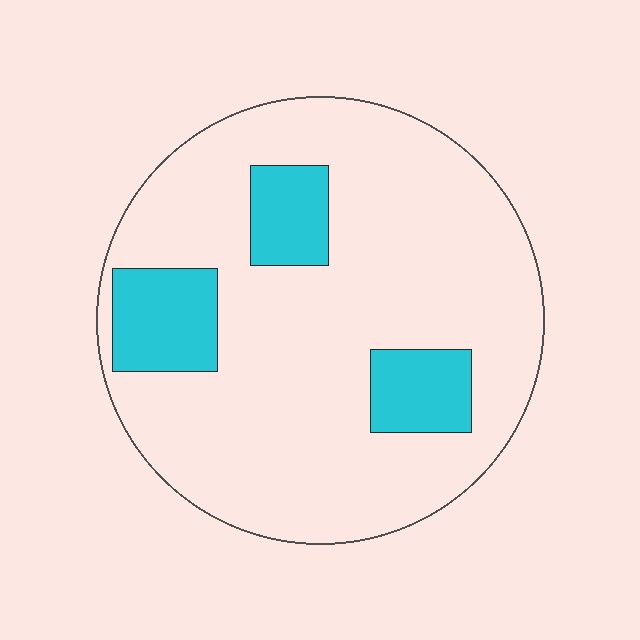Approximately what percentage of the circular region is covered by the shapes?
Approximately 15%.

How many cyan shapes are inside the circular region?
3.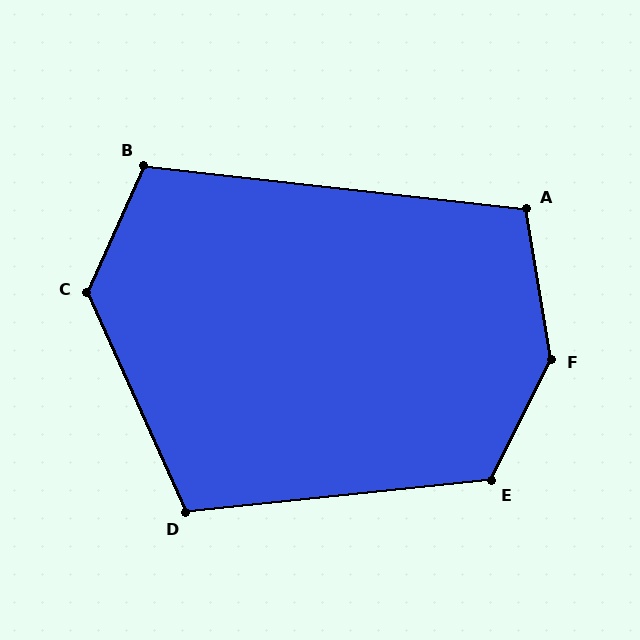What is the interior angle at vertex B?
Approximately 108 degrees (obtuse).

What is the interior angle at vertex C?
Approximately 132 degrees (obtuse).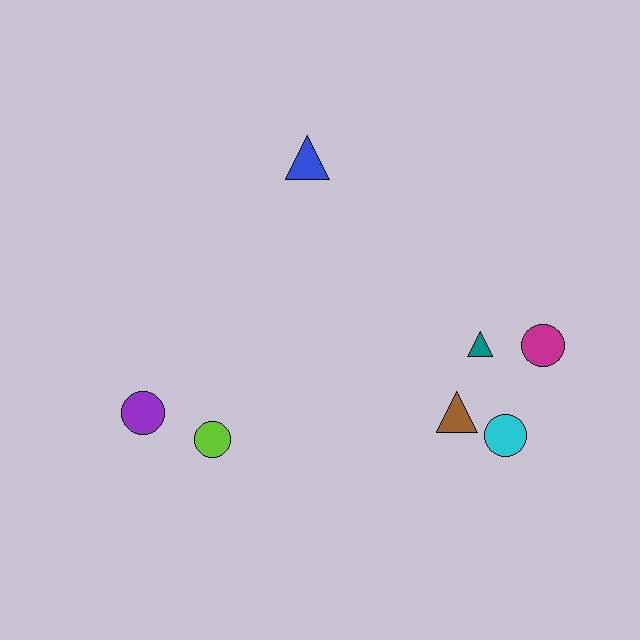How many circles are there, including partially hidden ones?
There are 4 circles.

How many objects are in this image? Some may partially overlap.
There are 7 objects.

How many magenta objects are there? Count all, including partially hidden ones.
There is 1 magenta object.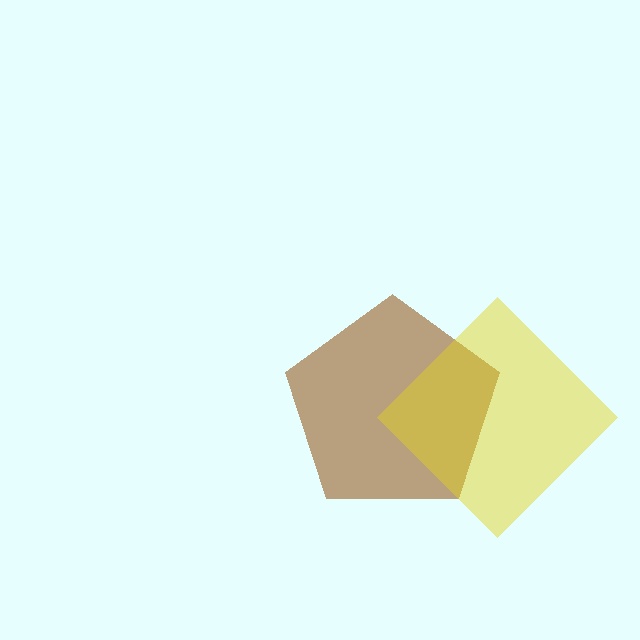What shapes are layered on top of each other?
The layered shapes are: a brown pentagon, a yellow diamond.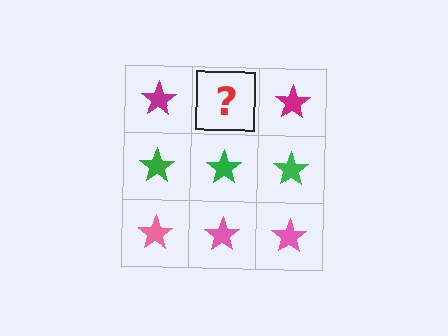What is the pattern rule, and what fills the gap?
The rule is that each row has a consistent color. The gap should be filled with a magenta star.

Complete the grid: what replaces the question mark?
The question mark should be replaced with a magenta star.